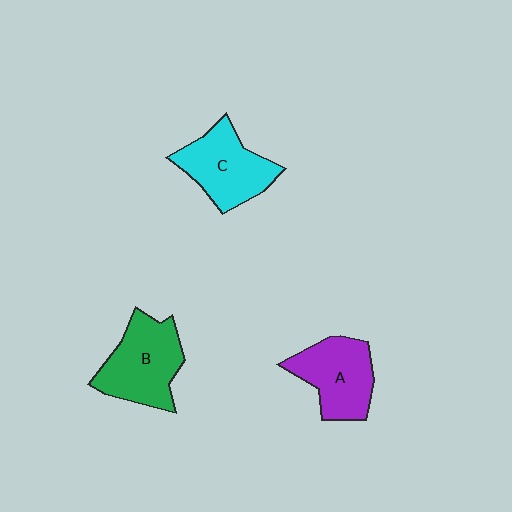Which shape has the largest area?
Shape B (green).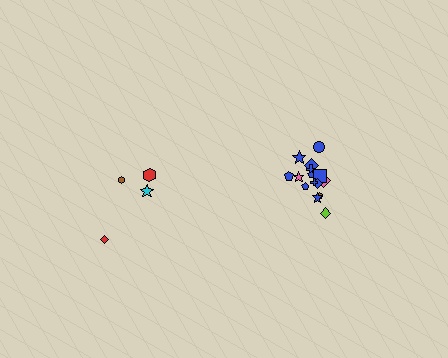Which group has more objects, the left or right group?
The right group.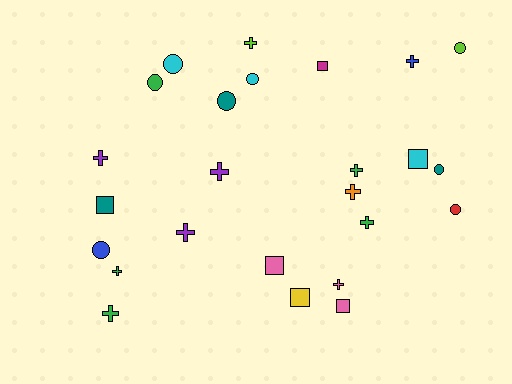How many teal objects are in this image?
There are 3 teal objects.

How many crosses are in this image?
There are 11 crosses.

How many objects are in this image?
There are 25 objects.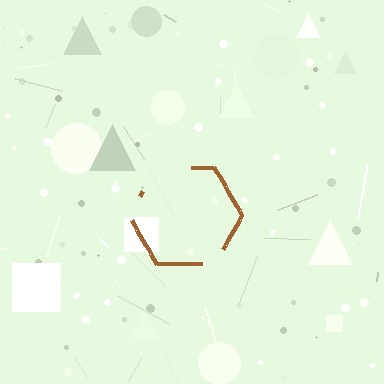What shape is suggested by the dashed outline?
The dashed outline suggests a hexagon.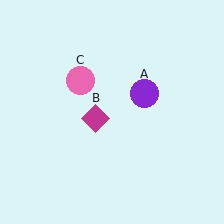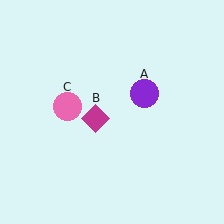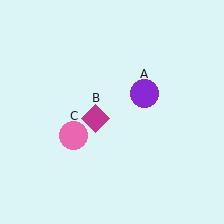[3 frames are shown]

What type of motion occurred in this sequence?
The pink circle (object C) rotated counterclockwise around the center of the scene.